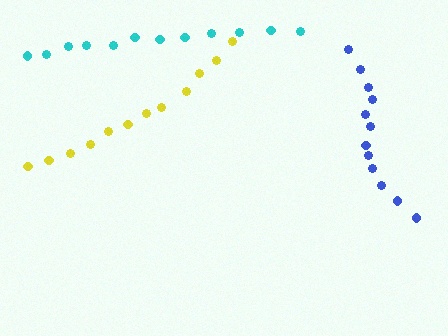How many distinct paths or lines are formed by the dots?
There are 3 distinct paths.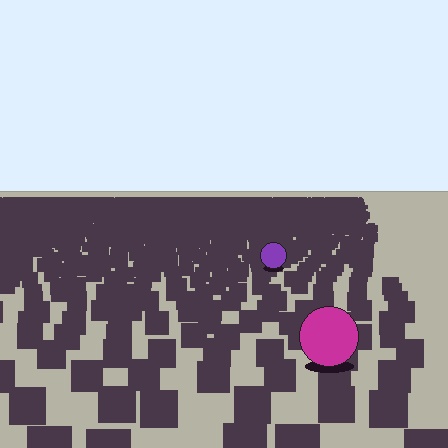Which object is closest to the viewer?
The magenta circle is closest. The texture marks near it are larger and more spread out.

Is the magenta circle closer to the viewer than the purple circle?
Yes. The magenta circle is closer — you can tell from the texture gradient: the ground texture is coarser near it.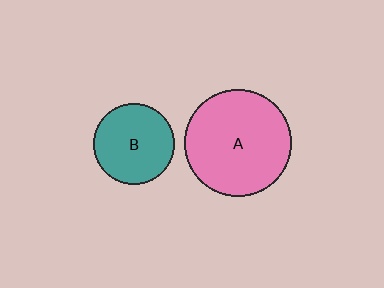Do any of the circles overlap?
No, none of the circles overlap.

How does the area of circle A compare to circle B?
Approximately 1.8 times.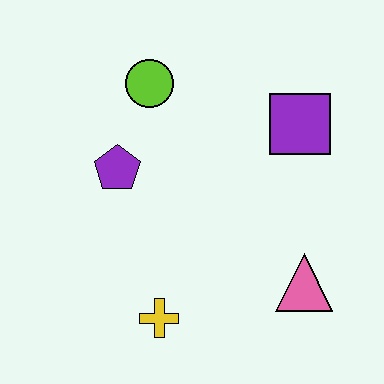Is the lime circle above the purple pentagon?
Yes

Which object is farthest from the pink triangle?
The lime circle is farthest from the pink triangle.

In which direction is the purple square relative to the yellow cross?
The purple square is above the yellow cross.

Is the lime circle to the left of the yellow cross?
Yes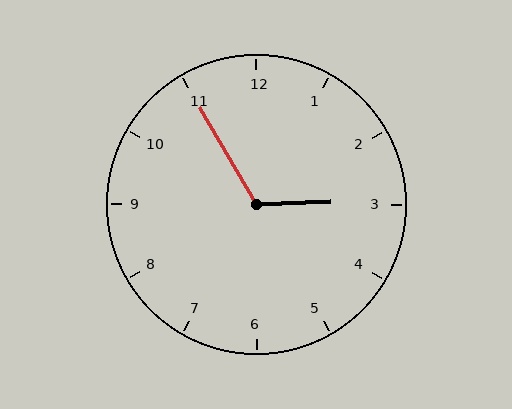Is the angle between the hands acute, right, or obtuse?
It is obtuse.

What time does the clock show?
2:55.